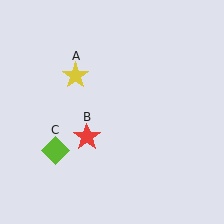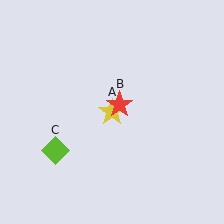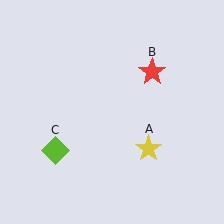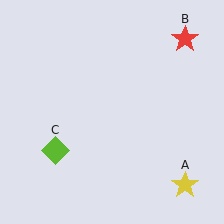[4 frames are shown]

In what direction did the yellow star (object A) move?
The yellow star (object A) moved down and to the right.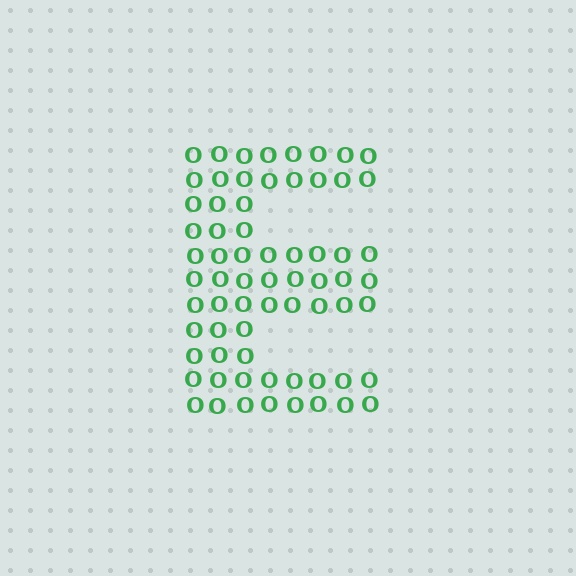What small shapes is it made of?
It is made of small letter O's.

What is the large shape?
The large shape is the letter E.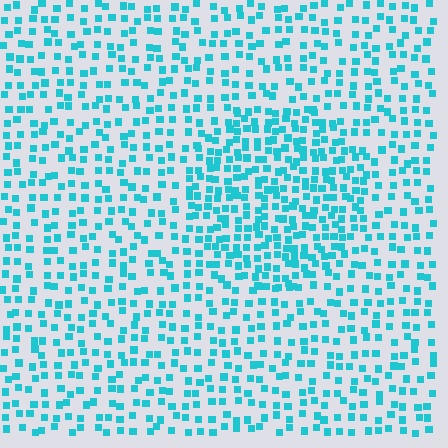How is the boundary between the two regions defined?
The boundary is defined by a change in element density (approximately 1.8x ratio). All elements are the same color, size, and shape.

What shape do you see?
I see a circle.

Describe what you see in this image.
The image contains small cyan elements arranged at two different densities. A circle-shaped region is visible where the elements are more densely packed than the surrounding area.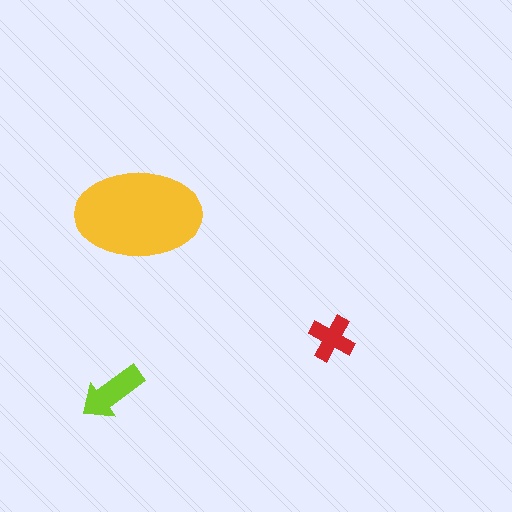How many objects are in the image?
There are 3 objects in the image.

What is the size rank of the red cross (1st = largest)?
3rd.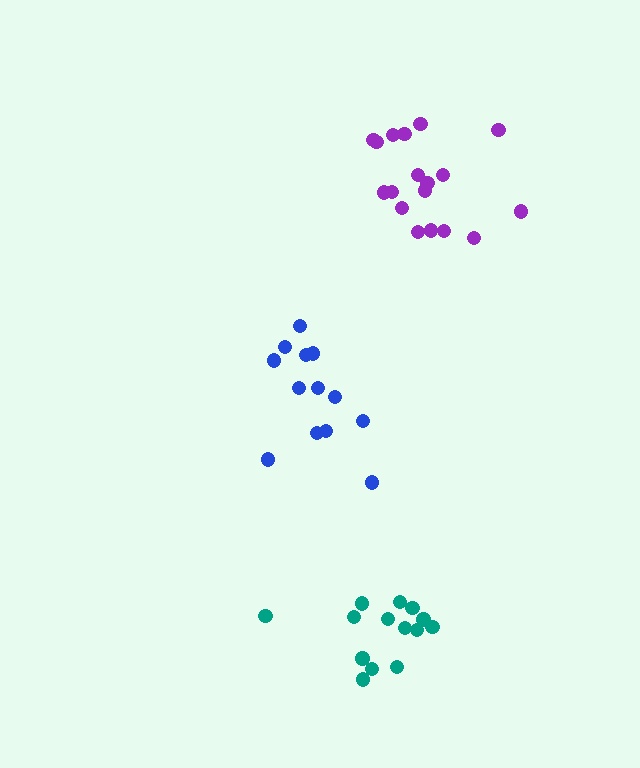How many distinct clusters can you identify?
There are 3 distinct clusters.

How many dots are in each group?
Group 1: 18 dots, Group 2: 14 dots, Group 3: 13 dots (45 total).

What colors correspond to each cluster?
The clusters are colored: purple, teal, blue.